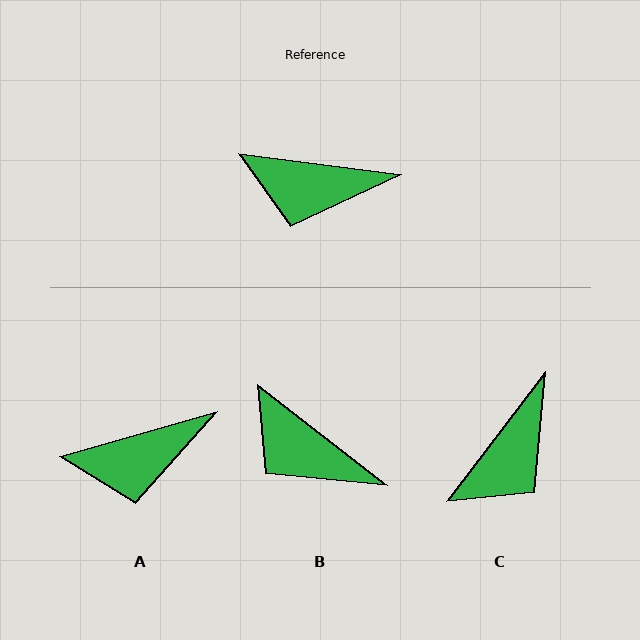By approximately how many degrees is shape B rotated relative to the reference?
Approximately 30 degrees clockwise.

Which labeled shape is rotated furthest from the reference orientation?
C, about 60 degrees away.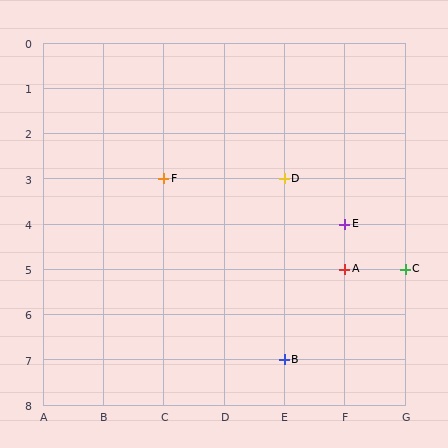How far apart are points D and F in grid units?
Points D and F are 2 columns apart.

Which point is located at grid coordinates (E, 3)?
Point D is at (E, 3).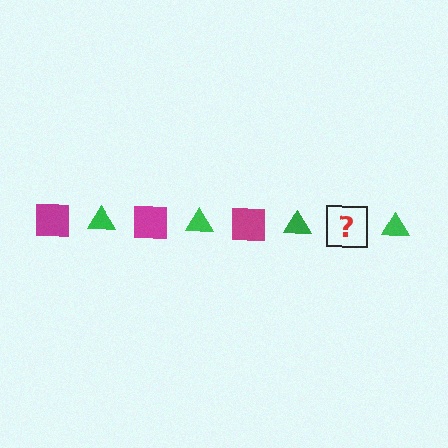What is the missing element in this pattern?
The missing element is a magenta square.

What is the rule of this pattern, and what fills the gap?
The rule is that the pattern alternates between magenta square and green triangle. The gap should be filled with a magenta square.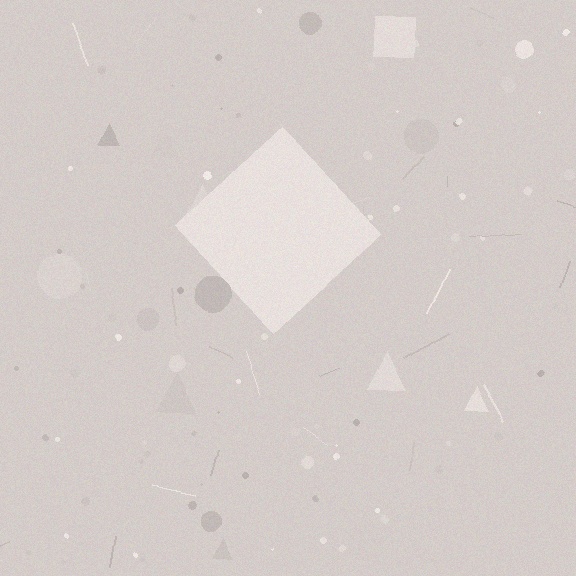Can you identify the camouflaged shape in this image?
The camouflaged shape is a diamond.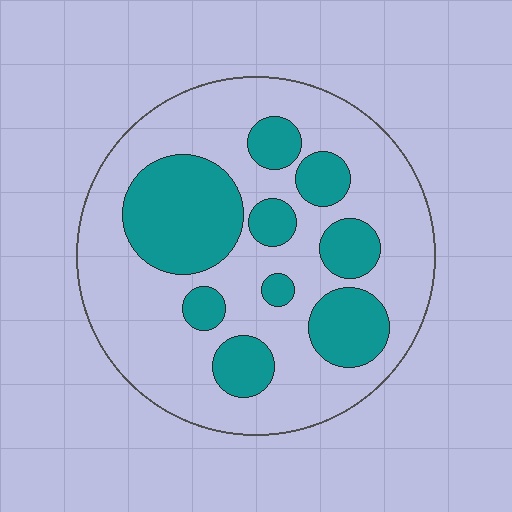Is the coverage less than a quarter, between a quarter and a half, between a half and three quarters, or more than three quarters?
Between a quarter and a half.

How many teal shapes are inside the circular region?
9.